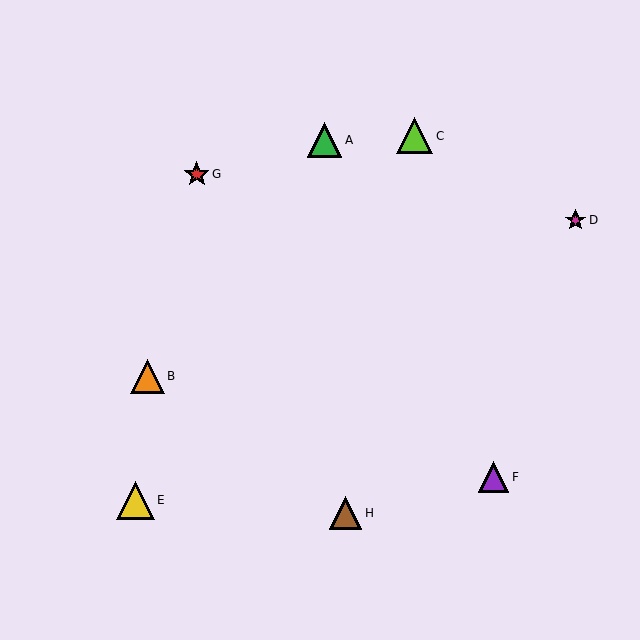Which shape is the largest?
The yellow triangle (labeled E) is the largest.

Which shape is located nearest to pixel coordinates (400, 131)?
The lime triangle (labeled C) at (415, 136) is nearest to that location.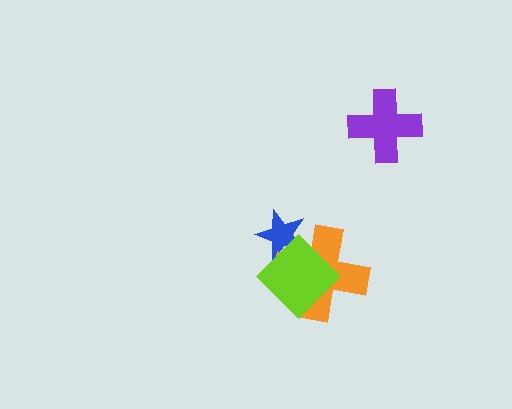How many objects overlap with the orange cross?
2 objects overlap with the orange cross.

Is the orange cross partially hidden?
Yes, it is partially covered by another shape.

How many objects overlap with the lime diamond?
2 objects overlap with the lime diamond.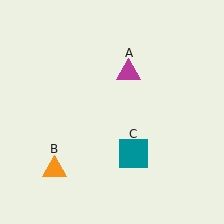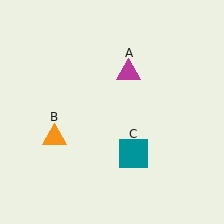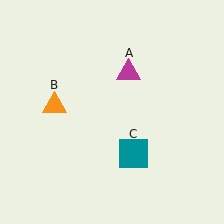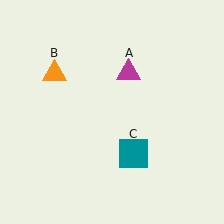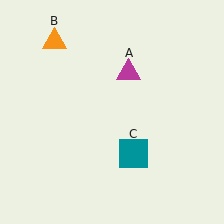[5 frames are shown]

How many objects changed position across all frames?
1 object changed position: orange triangle (object B).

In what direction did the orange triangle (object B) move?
The orange triangle (object B) moved up.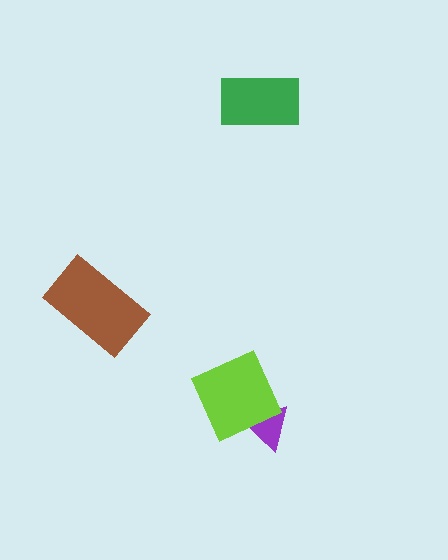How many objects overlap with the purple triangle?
1 object overlaps with the purple triangle.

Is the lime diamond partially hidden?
No, no other shape covers it.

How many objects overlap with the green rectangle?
0 objects overlap with the green rectangle.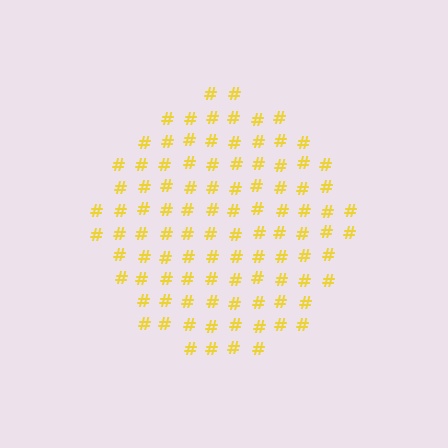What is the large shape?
The large shape is a circle.